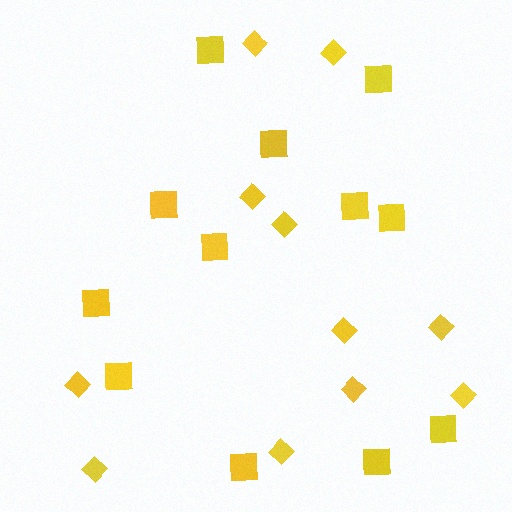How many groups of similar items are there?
There are 2 groups: one group of diamonds (11) and one group of squares (12).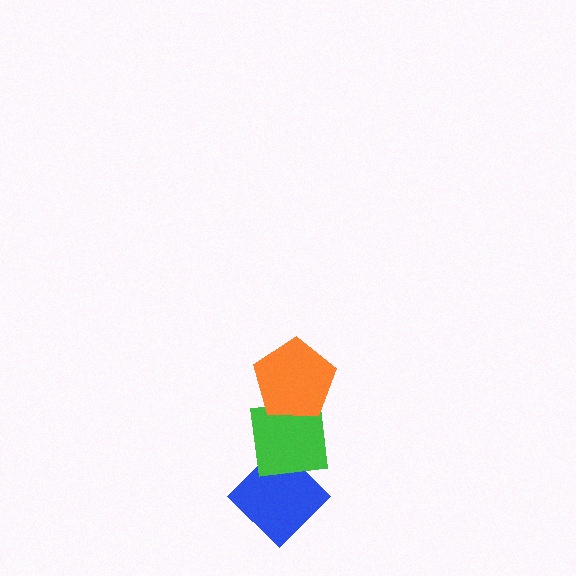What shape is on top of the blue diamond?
The green square is on top of the blue diamond.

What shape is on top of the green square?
The orange pentagon is on top of the green square.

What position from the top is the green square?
The green square is 2nd from the top.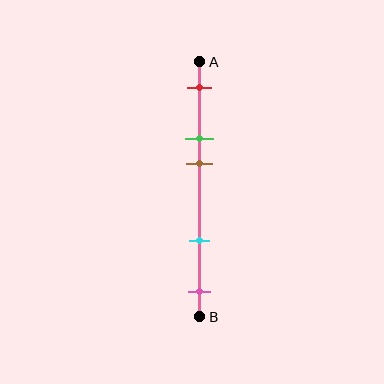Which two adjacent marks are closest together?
The green and brown marks are the closest adjacent pair.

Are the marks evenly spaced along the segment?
No, the marks are not evenly spaced.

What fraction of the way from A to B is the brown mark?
The brown mark is approximately 40% (0.4) of the way from A to B.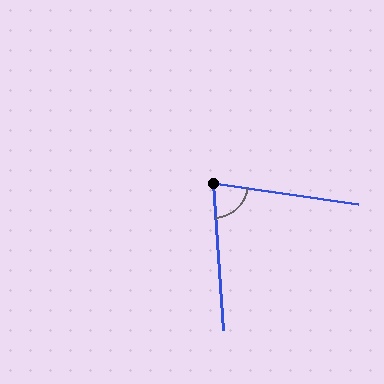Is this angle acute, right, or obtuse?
It is acute.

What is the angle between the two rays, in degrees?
Approximately 78 degrees.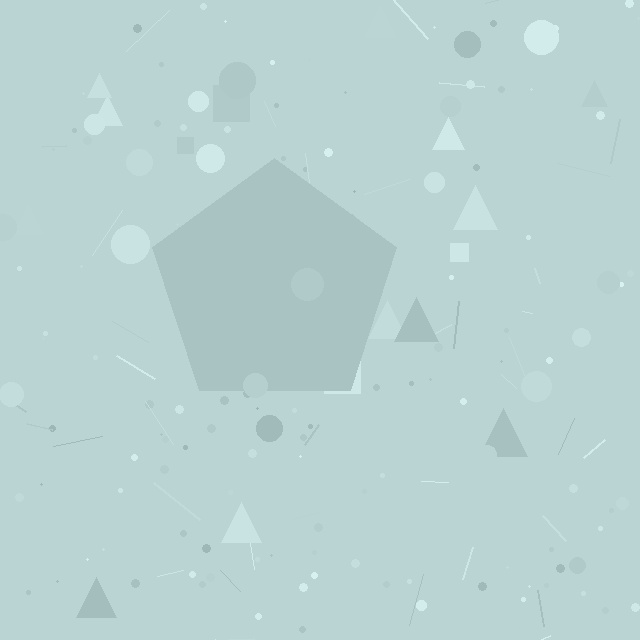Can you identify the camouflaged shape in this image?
The camouflaged shape is a pentagon.